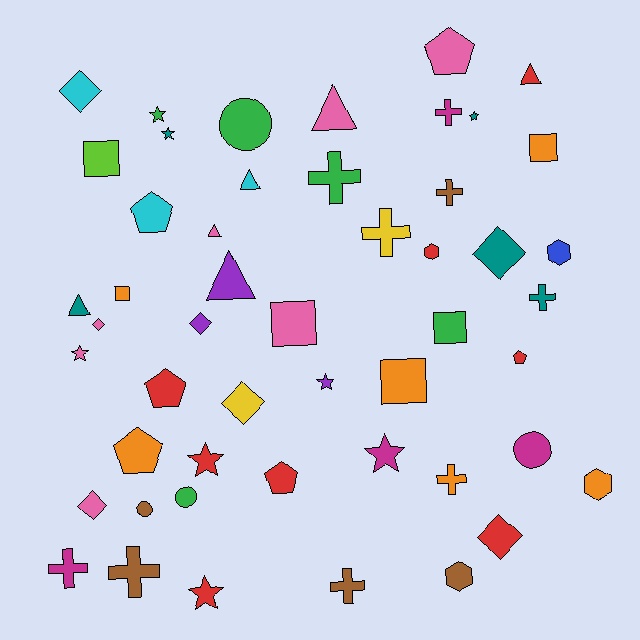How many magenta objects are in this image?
There are 4 magenta objects.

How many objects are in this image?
There are 50 objects.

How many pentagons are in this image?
There are 6 pentagons.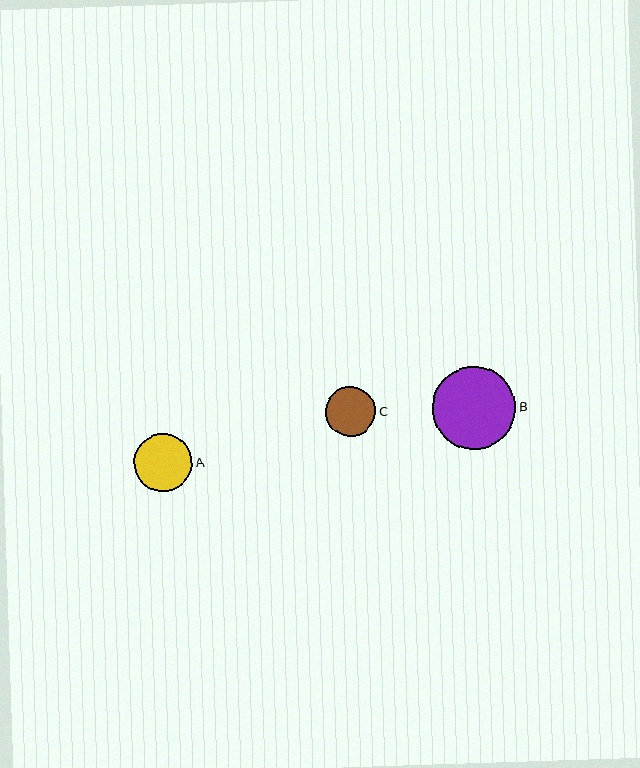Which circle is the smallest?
Circle C is the smallest with a size of approximately 50 pixels.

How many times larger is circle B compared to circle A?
Circle B is approximately 1.4 times the size of circle A.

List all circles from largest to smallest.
From largest to smallest: B, A, C.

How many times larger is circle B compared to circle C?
Circle B is approximately 1.7 times the size of circle C.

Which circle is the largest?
Circle B is the largest with a size of approximately 83 pixels.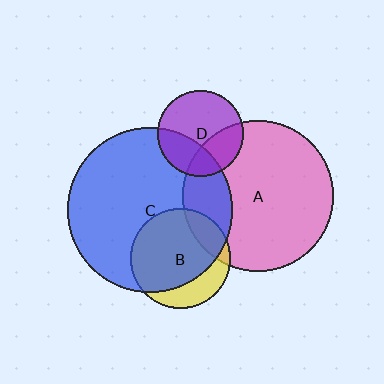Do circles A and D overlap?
Yes.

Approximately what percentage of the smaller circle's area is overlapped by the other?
Approximately 30%.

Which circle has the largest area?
Circle C (blue).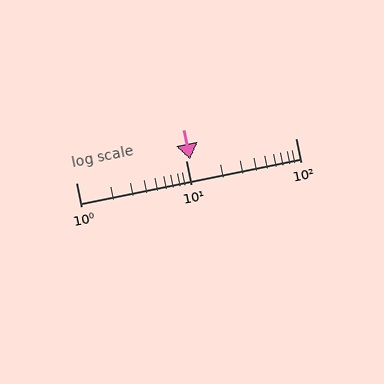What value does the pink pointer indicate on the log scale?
The pointer indicates approximately 11.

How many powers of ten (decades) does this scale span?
The scale spans 2 decades, from 1 to 100.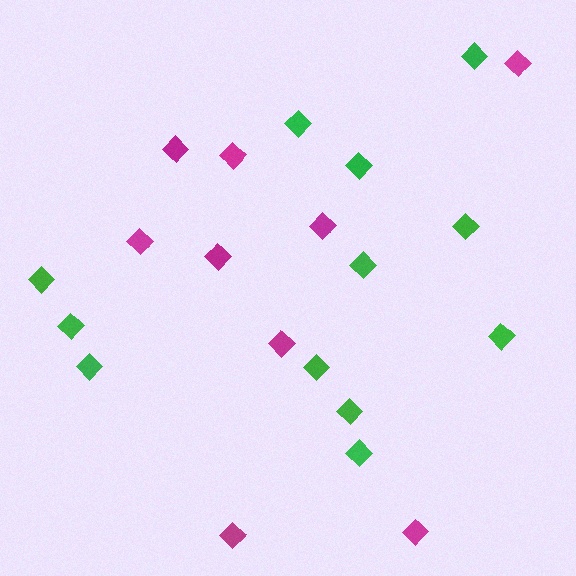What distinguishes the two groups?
There are 2 groups: one group of green diamonds (12) and one group of magenta diamonds (9).